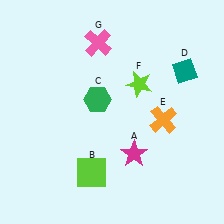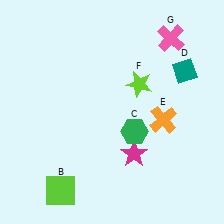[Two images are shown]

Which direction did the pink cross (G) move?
The pink cross (G) moved right.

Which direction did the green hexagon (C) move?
The green hexagon (C) moved right.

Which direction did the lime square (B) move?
The lime square (B) moved left.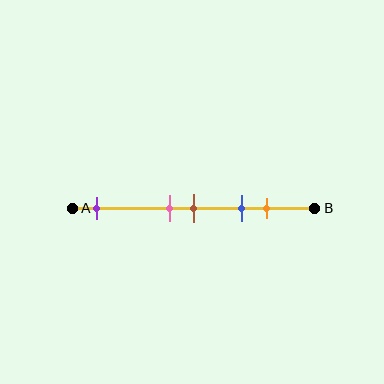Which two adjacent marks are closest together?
The pink and brown marks are the closest adjacent pair.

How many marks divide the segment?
There are 5 marks dividing the segment.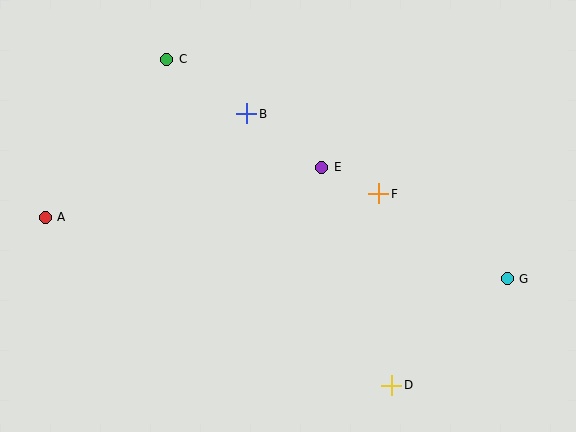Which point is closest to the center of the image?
Point E at (322, 167) is closest to the center.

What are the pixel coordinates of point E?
Point E is at (322, 167).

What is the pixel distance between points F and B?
The distance between F and B is 154 pixels.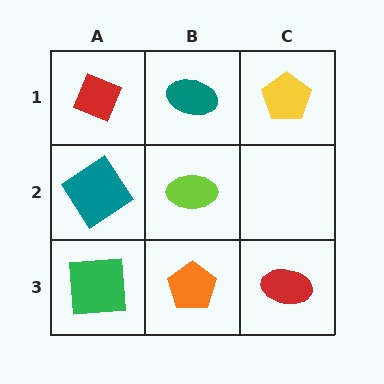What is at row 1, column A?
A red diamond.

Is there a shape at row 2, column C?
No, that cell is empty.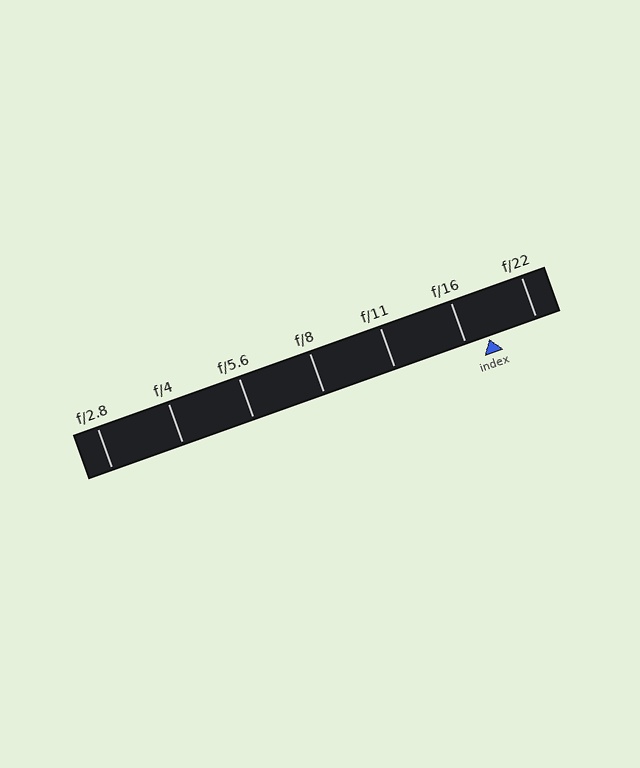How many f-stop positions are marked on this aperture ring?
There are 7 f-stop positions marked.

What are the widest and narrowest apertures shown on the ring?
The widest aperture shown is f/2.8 and the narrowest is f/22.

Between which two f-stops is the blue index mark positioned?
The index mark is between f/16 and f/22.